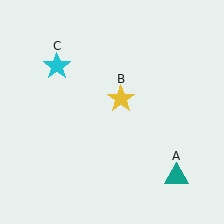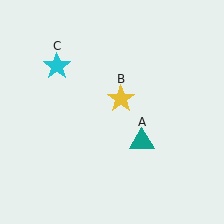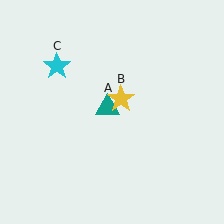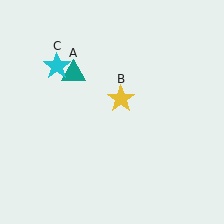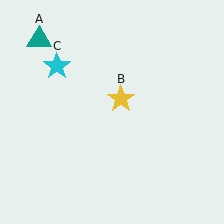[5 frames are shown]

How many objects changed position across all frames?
1 object changed position: teal triangle (object A).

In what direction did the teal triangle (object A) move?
The teal triangle (object A) moved up and to the left.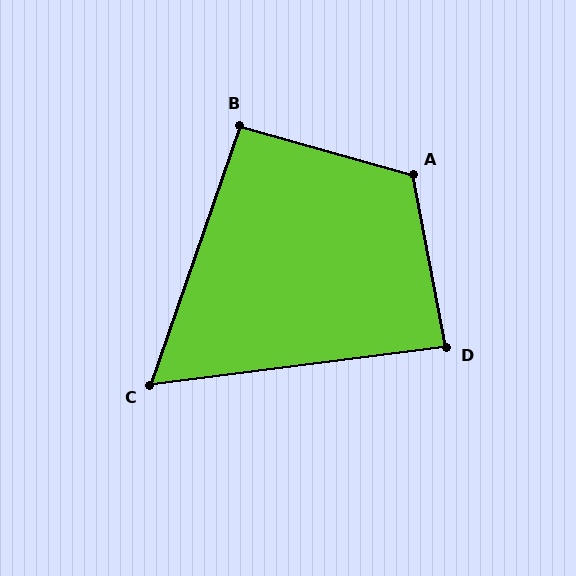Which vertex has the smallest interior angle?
C, at approximately 64 degrees.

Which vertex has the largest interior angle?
A, at approximately 116 degrees.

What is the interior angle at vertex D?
Approximately 86 degrees (approximately right).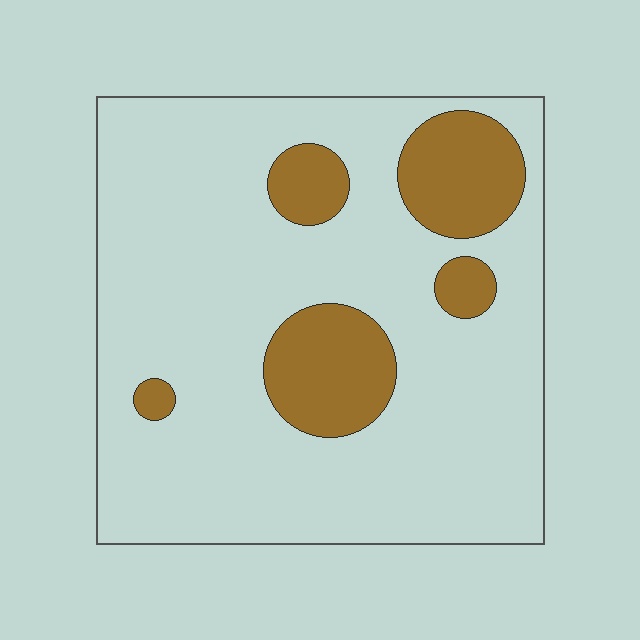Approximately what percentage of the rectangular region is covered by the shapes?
Approximately 20%.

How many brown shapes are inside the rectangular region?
5.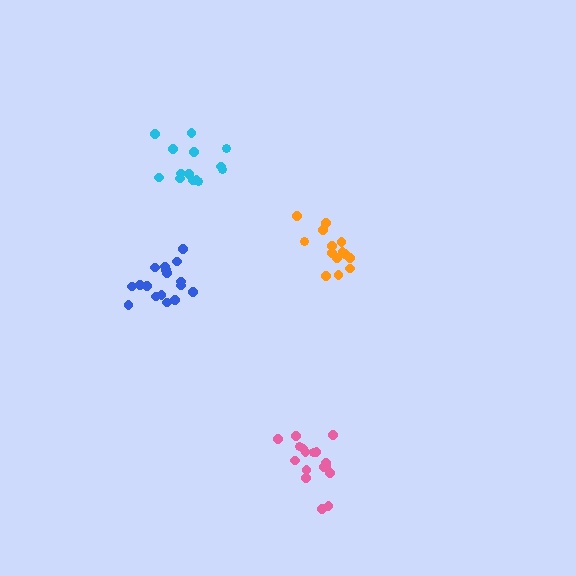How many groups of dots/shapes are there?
There are 4 groups.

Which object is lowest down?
The pink cluster is bottommost.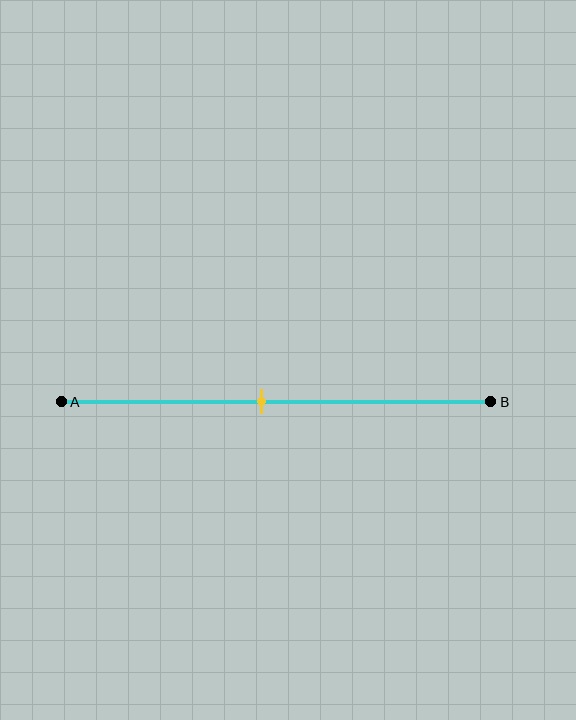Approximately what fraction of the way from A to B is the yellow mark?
The yellow mark is approximately 45% of the way from A to B.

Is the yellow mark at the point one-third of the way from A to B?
No, the mark is at about 45% from A, not at the 33% one-third point.